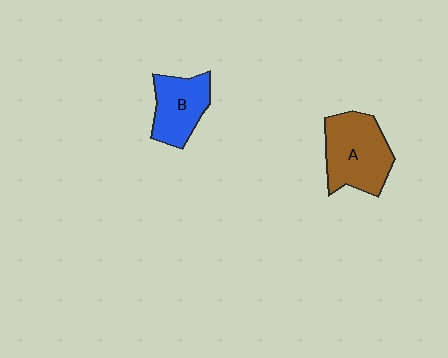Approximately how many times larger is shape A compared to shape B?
Approximately 1.4 times.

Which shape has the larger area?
Shape A (brown).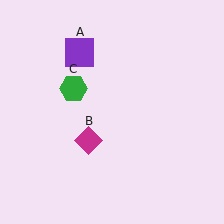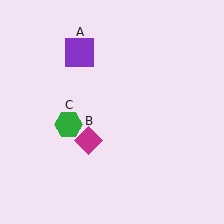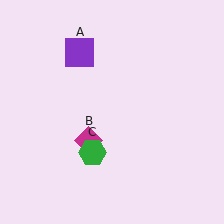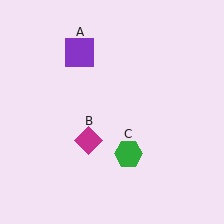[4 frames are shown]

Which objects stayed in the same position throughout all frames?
Purple square (object A) and magenta diamond (object B) remained stationary.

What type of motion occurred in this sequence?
The green hexagon (object C) rotated counterclockwise around the center of the scene.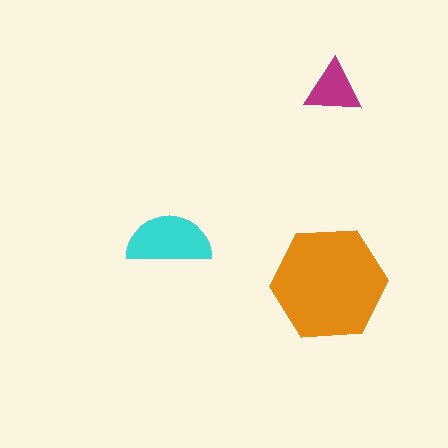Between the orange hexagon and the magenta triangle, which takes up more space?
The orange hexagon.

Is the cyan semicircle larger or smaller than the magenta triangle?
Larger.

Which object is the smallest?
The magenta triangle.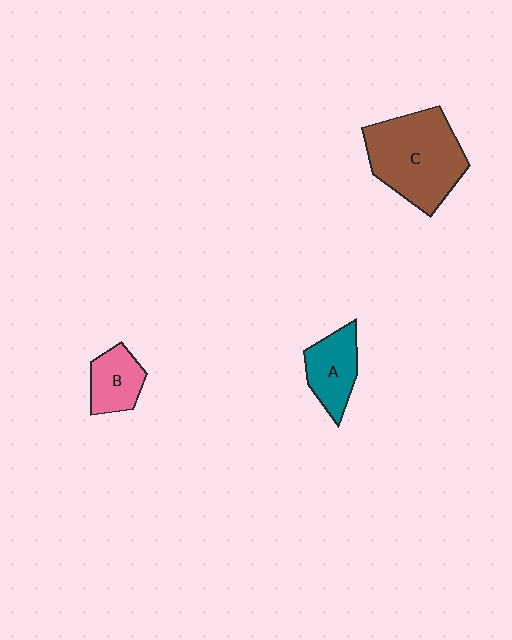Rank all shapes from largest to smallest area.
From largest to smallest: C (brown), A (teal), B (pink).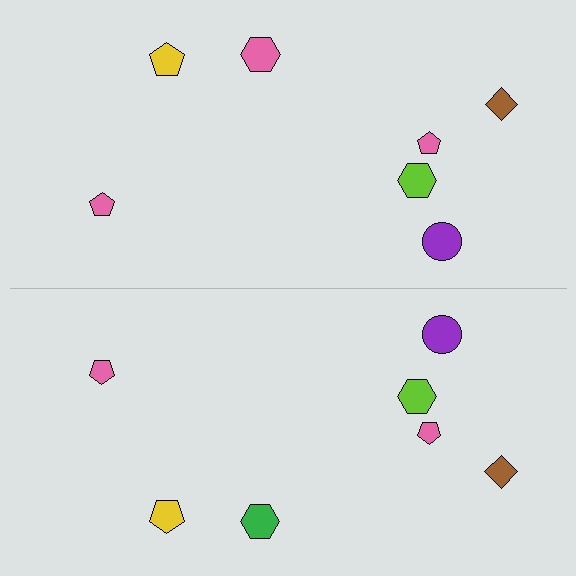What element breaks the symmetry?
The green hexagon on the bottom side breaks the symmetry — its mirror counterpart is pink.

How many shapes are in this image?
There are 14 shapes in this image.